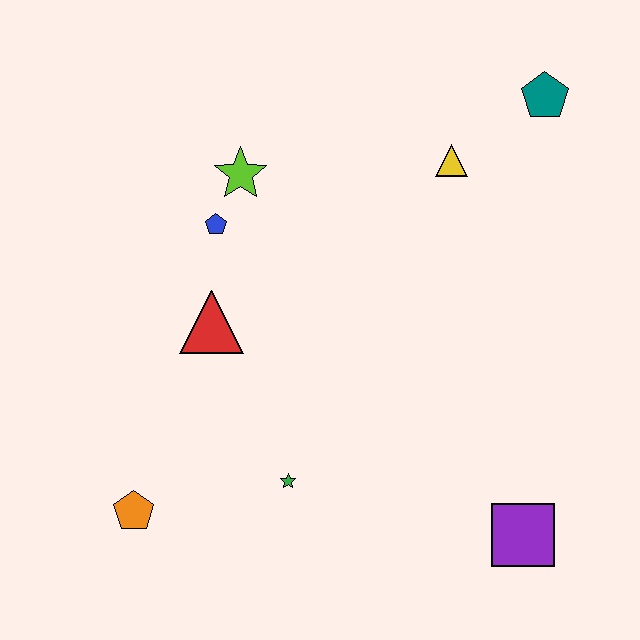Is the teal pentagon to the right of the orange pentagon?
Yes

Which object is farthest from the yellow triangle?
The orange pentagon is farthest from the yellow triangle.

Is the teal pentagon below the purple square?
No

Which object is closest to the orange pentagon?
The green star is closest to the orange pentagon.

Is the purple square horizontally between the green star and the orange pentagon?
No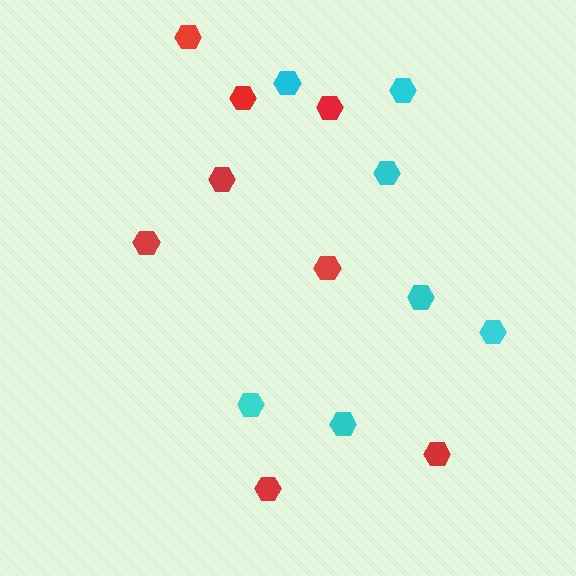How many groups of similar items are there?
There are 2 groups: one group of cyan hexagons (7) and one group of red hexagons (8).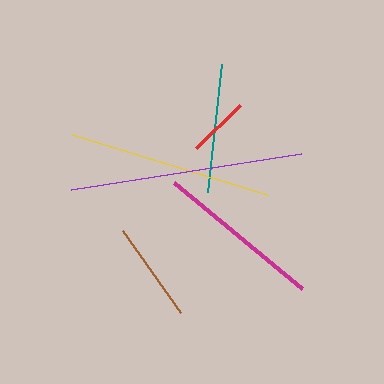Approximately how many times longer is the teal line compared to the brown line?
The teal line is approximately 1.3 times the length of the brown line.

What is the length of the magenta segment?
The magenta segment is approximately 166 pixels long.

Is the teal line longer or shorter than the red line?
The teal line is longer than the red line.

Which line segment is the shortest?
The red line is the shortest at approximately 61 pixels.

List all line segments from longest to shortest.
From longest to shortest: purple, yellow, magenta, teal, brown, red.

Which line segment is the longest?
The purple line is the longest at approximately 233 pixels.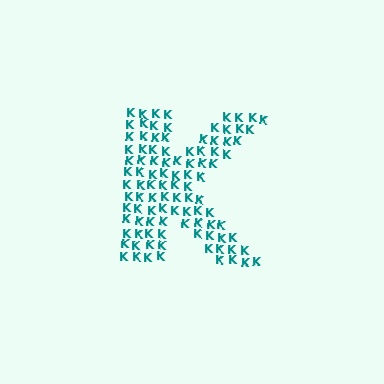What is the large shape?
The large shape is the letter K.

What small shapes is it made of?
It is made of small letter K's.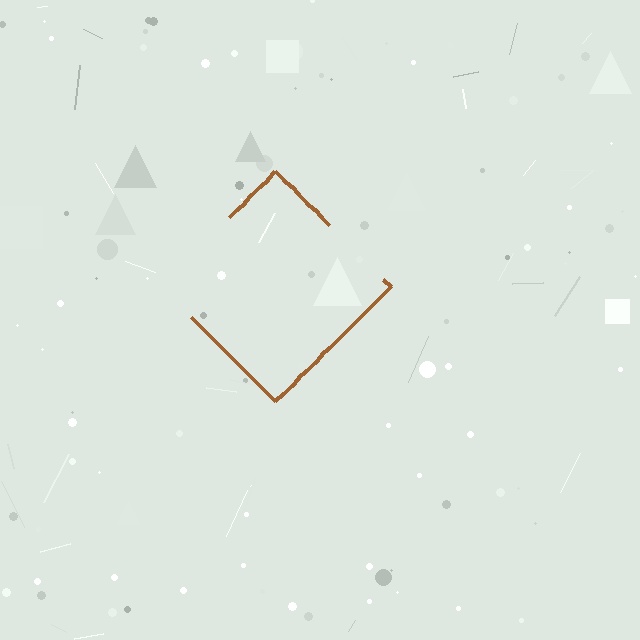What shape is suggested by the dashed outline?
The dashed outline suggests a diamond.